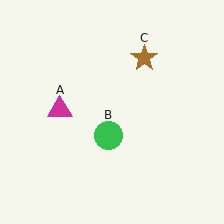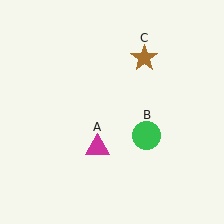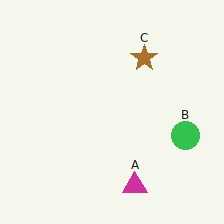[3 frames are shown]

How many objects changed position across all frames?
2 objects changed position: magenta triangle (object A), green circle (object B).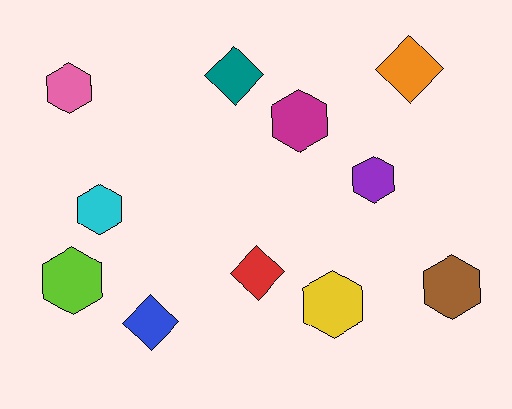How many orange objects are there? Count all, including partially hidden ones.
There is 1 orange object.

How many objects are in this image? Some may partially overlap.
There are 11 objects.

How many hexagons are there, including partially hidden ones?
There are 7 hexagons.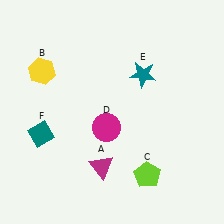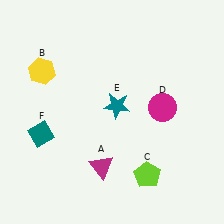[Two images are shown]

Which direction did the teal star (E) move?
The teal star (E) moved down.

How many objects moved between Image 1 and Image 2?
2 objects moved between the two images.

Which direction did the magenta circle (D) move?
The magenta circle (D) moved right.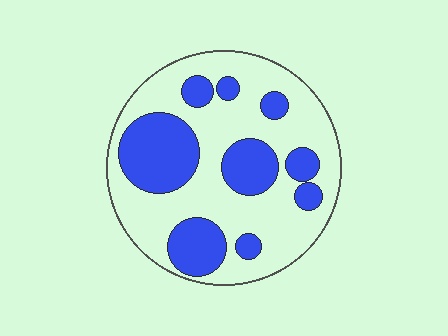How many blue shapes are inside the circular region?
9.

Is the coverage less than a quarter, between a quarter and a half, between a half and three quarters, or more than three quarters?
Between a quarter and a half.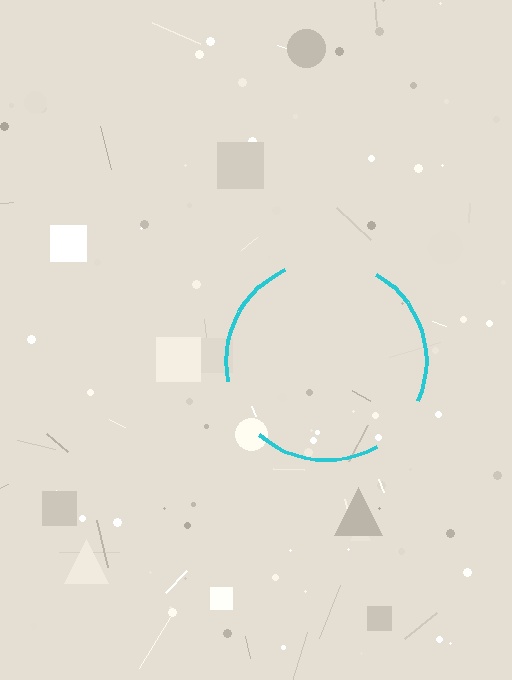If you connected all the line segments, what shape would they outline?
They would outline a circle.